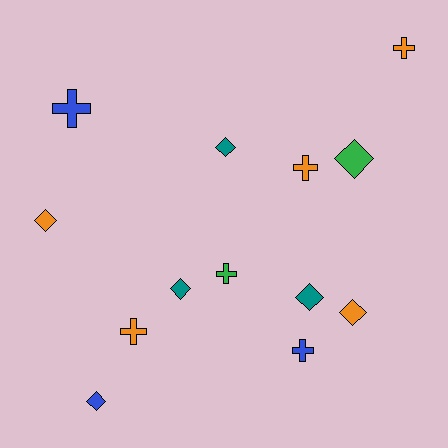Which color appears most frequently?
Orange, with 5 objects.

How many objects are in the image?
There are 13 objects.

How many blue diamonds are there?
There is 1 blue diamond.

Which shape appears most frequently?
Diamond, with 7 objects.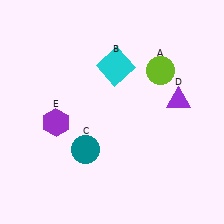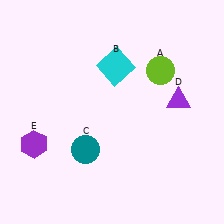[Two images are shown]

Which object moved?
The purple hexagon (E) moved left.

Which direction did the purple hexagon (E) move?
The purple hexagon (E) moved left.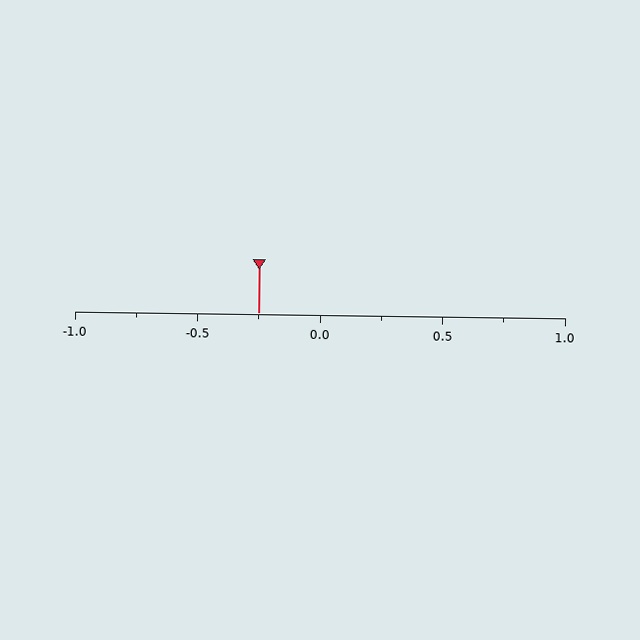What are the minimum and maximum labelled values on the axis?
The axis runs from -1.0 to 1.0.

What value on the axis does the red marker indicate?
The marker indicates approximately -0.25.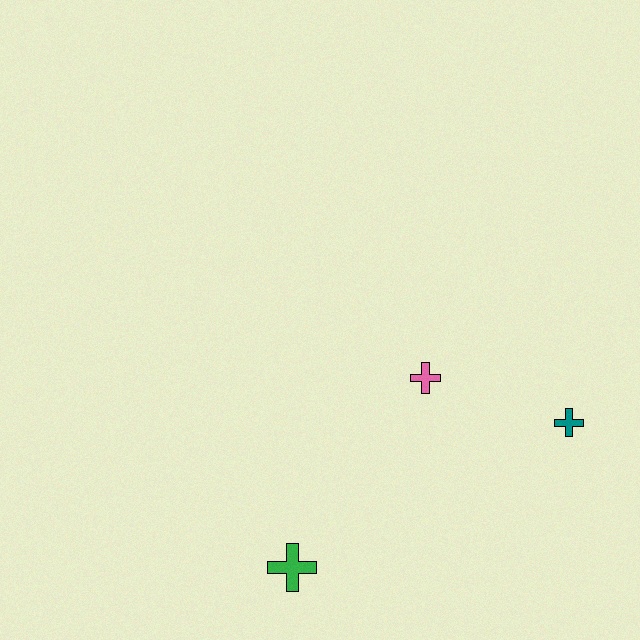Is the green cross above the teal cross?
No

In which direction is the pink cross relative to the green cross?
The pink cross is above the green cross.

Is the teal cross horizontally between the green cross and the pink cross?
No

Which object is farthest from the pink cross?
The green cross is farthest from the pink cross.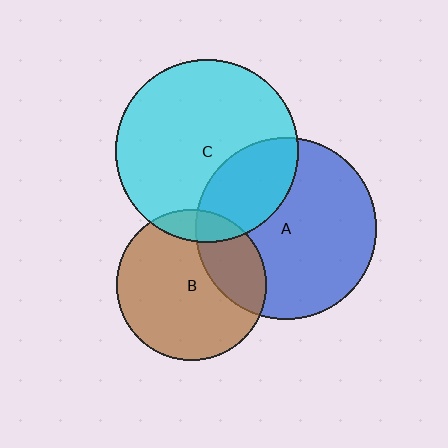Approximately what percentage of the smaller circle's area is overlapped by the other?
Approximately 25%.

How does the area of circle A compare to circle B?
Approximately 1.5 times.